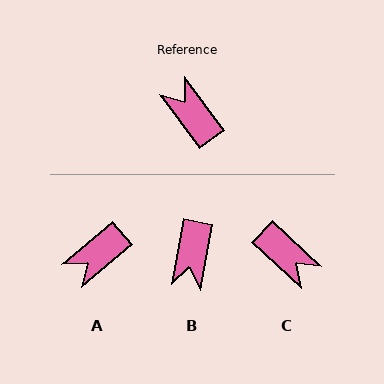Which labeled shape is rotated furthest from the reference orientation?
C, about 169 degrees away.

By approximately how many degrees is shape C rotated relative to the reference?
Approximately 169 degrees clockwise.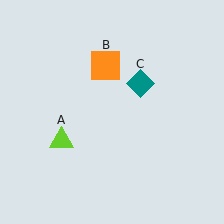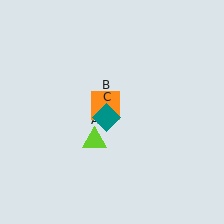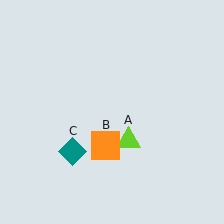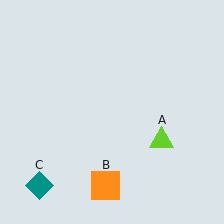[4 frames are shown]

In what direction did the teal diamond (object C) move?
The teal diamond (object C) moved down and to the left.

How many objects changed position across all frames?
3 objects changed position: lime triangle (object A), orange square (object B), teal diamond (object C).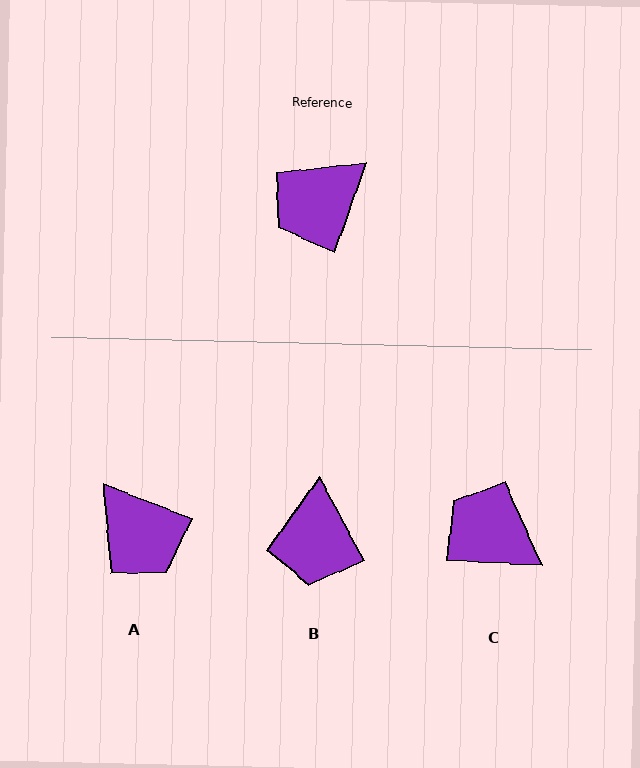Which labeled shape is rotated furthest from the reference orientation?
A, about 89 degrees away.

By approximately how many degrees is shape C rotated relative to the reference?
Approximately 73 degrees clockwise.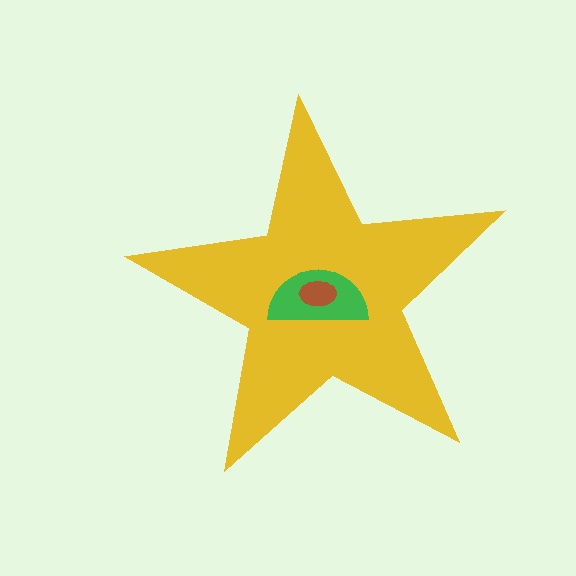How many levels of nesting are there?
3.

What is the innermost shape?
The brown ellipse.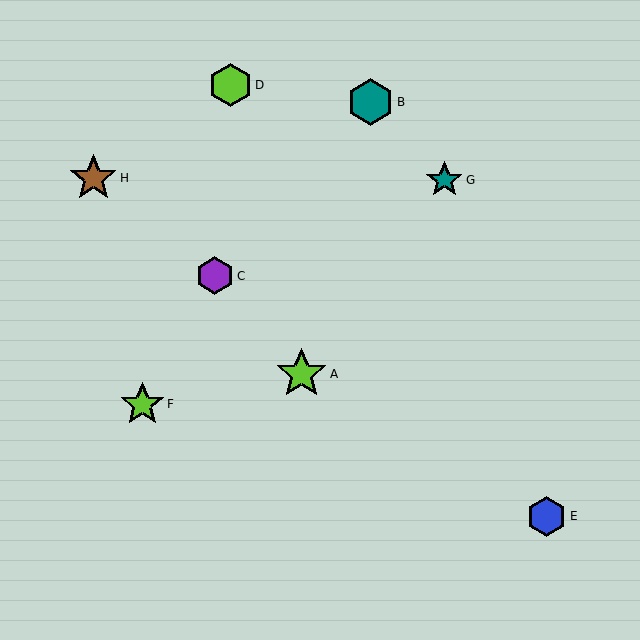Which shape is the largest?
The lime star (labeled A) is the largest.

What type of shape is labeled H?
Shape H is a brown star.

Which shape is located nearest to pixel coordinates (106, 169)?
The brown star (labeled H) at (93, 178) is nearest to that location.